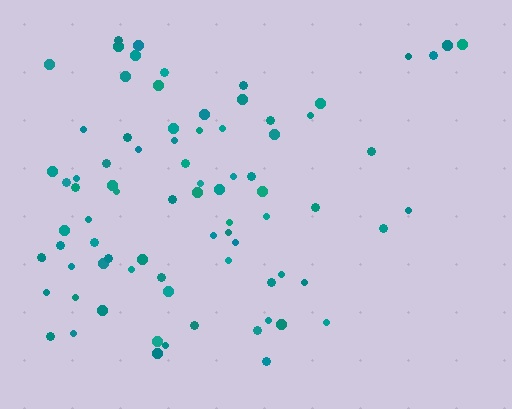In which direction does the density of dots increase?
From right to left, with the left side densest.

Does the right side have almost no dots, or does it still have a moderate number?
Still a moderate number, just noticeably fewer than the left.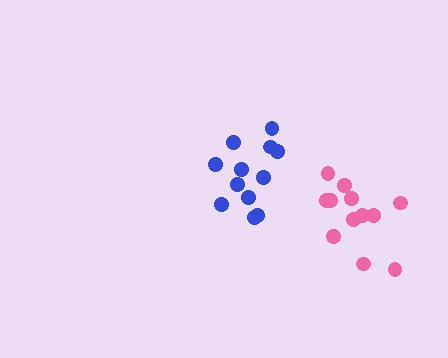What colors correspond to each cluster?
The clusters are colored: blue, pink.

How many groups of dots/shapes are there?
There are 2 groups.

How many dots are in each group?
Group 1: 12 dots, Group 2: 12 dots (24 total).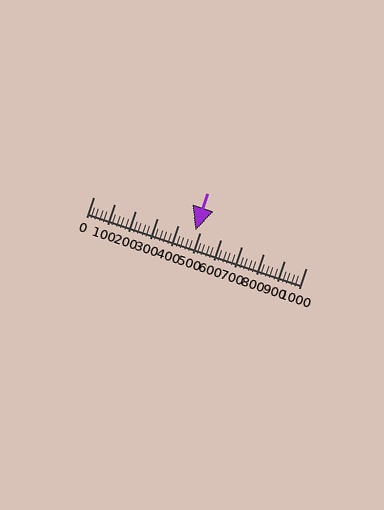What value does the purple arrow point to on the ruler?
The purple arrow points to approximately 478.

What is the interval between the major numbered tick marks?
The major tick marks are spaced 100 units apart.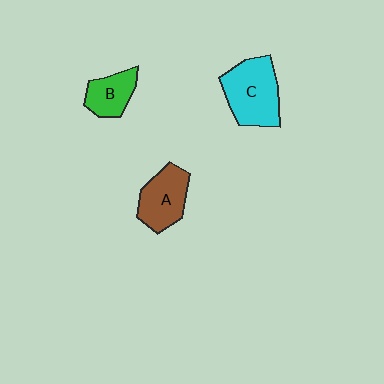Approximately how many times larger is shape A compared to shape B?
Approximately 1.3 times.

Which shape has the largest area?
Shape C (cyan).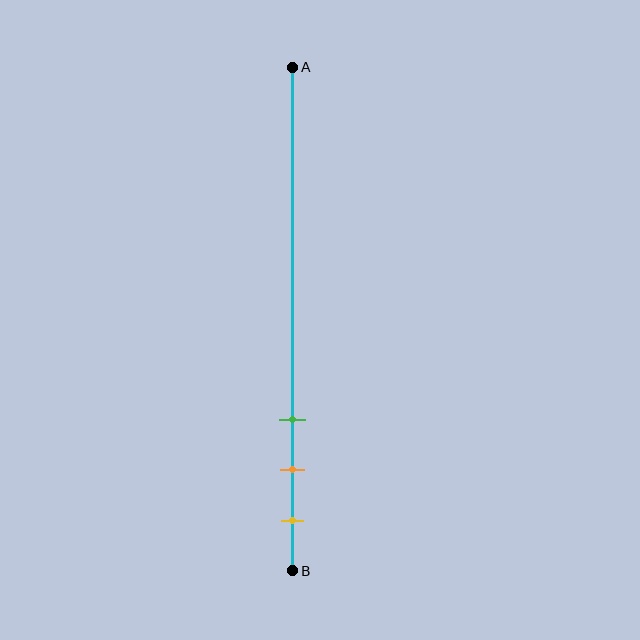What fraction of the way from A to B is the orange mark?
The orange mark is approximately 80% (0.8) of the way from A to B.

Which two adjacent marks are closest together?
The orange and yellow marks are the closest adjacent pair.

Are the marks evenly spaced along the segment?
Yes, the marks are approximately evenly spaced.